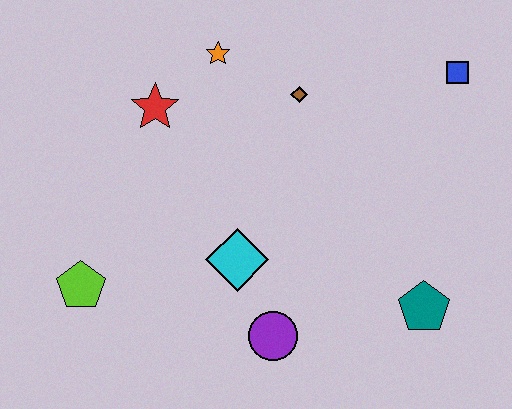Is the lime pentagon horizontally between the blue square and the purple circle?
No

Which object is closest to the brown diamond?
The orange star is closest to the brown diamond.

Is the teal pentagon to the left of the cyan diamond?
No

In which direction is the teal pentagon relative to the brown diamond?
The teal pentagon is below the brown diamond.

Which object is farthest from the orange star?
The teal pentagon is farthest from the orange star.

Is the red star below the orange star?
Yes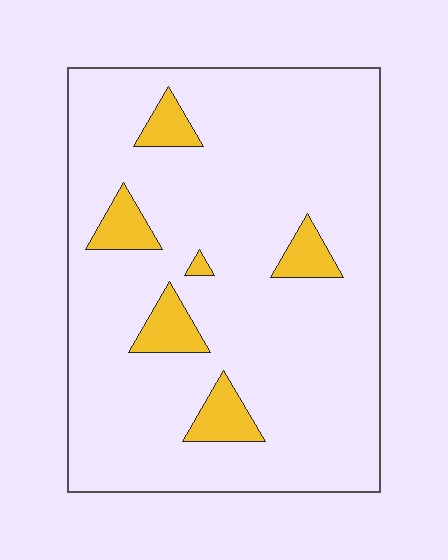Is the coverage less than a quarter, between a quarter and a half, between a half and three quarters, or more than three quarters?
Less than a quarter.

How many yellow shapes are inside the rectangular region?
6.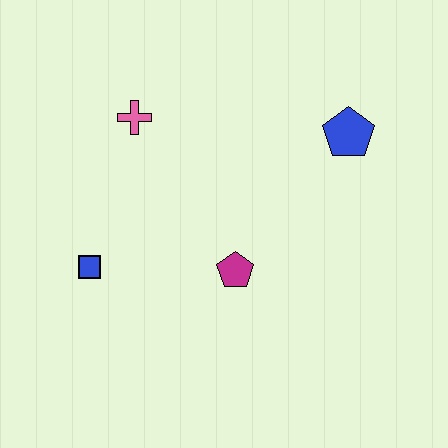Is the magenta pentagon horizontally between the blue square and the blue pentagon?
Yes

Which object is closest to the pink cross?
The blue square is closest to the pink cross.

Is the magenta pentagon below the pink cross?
Yes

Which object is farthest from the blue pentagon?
The blue square is farthest from the blue pentagon.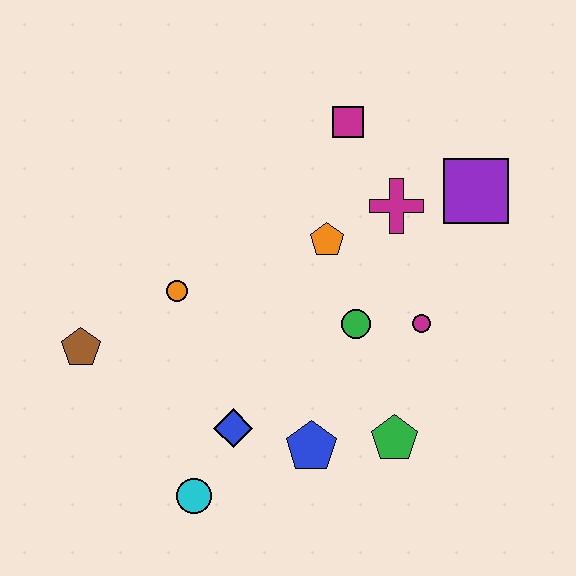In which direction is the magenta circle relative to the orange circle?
The magenta circle is to the right of the orange circle.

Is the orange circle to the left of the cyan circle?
Yes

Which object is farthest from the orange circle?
The purple square is farthest from the orange circle.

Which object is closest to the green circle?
The magenta circle is closest to the green circle.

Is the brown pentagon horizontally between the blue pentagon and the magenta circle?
No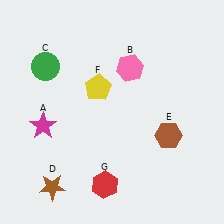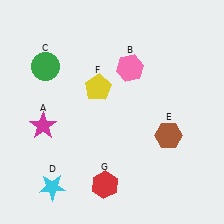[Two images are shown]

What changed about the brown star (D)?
In Image 1, D is brown. In Image 2, it changed to cyan.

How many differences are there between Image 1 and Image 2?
There is 1 difference between the two images.